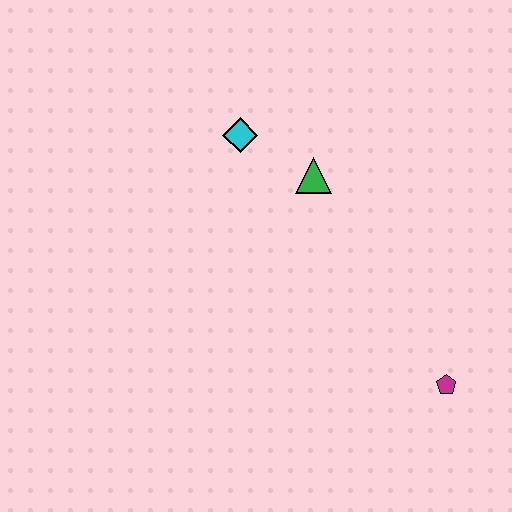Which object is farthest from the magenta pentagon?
The cyan diamond is farthest from the magenta pentagon.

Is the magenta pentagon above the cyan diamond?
No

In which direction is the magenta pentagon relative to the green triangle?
The magenta pentagon is below the green triangle.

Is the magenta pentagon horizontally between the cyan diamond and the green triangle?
No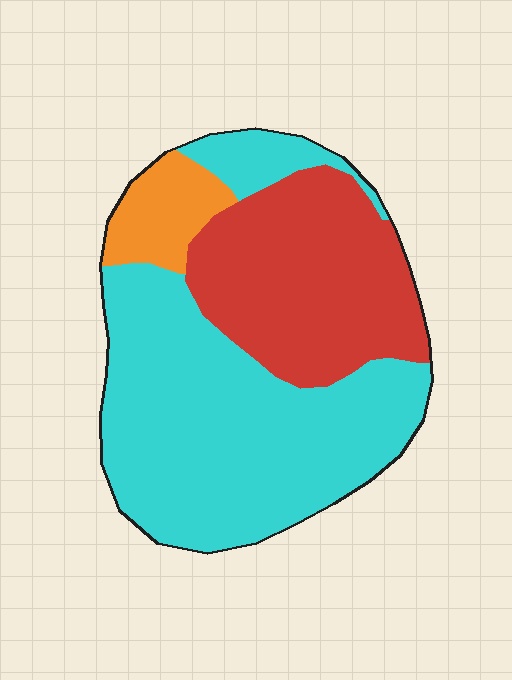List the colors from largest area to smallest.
From largest to smallest: cyan, red, orange.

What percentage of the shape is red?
Red takes up between a quarter and a half of the shape.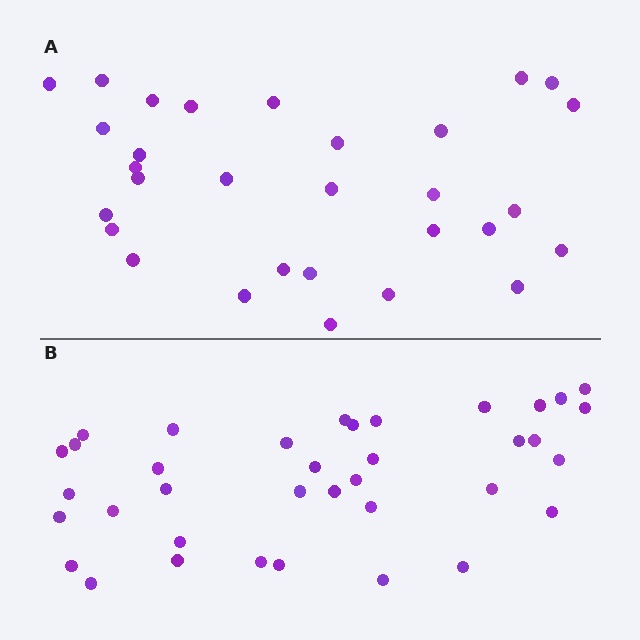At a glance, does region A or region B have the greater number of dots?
Region B (the bottom region) has more dots.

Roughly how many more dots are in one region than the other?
Region B has roughly 8 or so more dots than region A.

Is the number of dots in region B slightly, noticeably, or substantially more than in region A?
Region B has only slightly more — the two regions are fairly close. The ratio is roughly 1.2 to 1.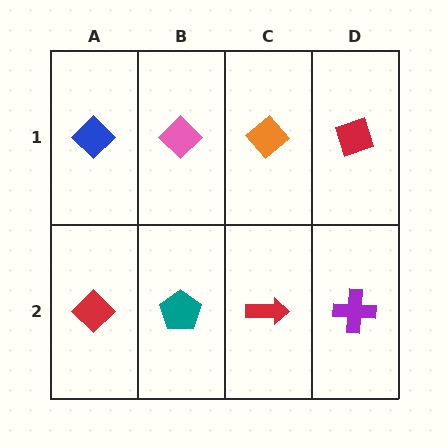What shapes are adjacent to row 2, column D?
A red diamond (row 1, column D), a red arrow (row 2, column C).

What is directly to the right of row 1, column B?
An orange diamond.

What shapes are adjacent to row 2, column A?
A blue diamond (row 1, column A), a teal pentagon (row 2, column B).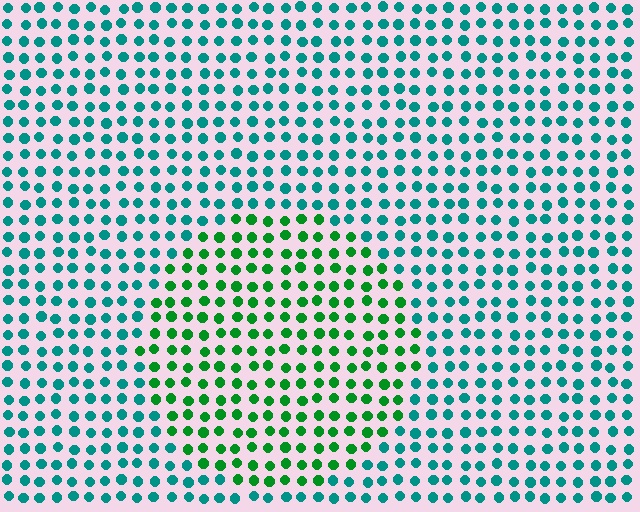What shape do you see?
I see a circle.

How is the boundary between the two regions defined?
The boundary is defined purely by a slight shift in hue (about 43 degrees). Spacing, size, and orientation are identical on both sides.